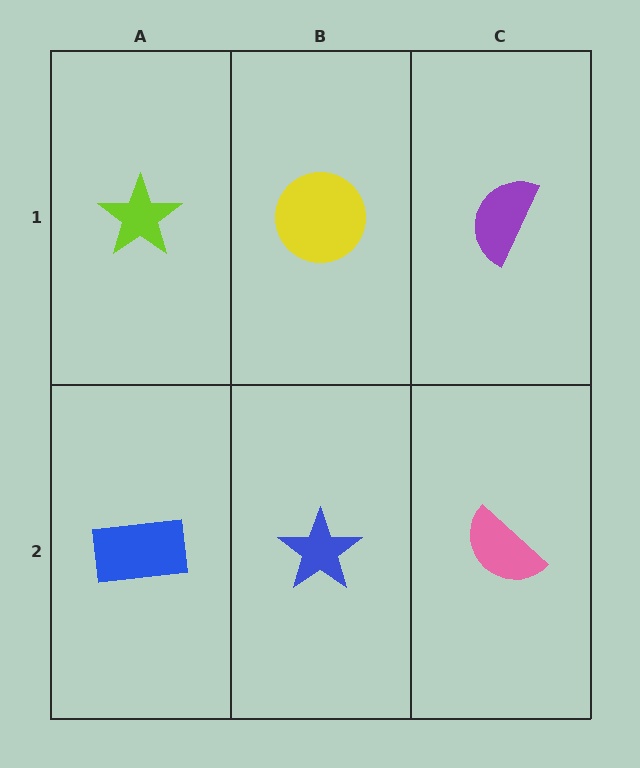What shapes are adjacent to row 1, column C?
A pink semicircle (row 2, column C), a yellow circle (row 1, column B).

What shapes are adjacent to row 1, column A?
A blue rectangle (row 2, column A), a yellow circle (row 1, column B).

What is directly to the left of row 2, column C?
A blue star.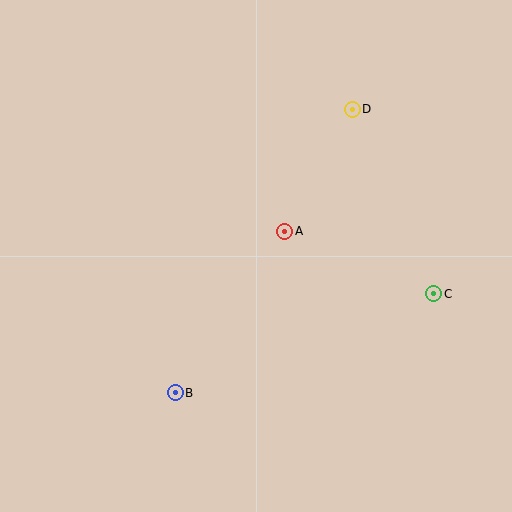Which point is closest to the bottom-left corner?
Point B is closest to the bottom-left corner.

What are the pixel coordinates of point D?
Point D is at (352, 109).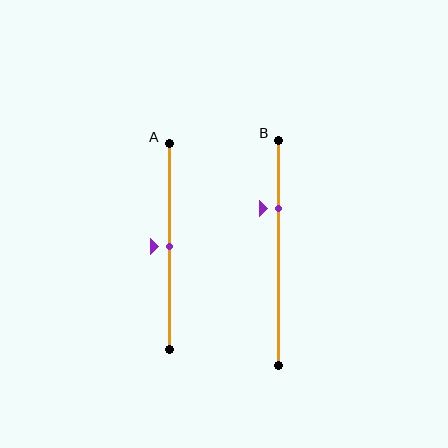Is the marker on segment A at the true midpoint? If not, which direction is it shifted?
Yes, the marker on segment A is at the true midpoint.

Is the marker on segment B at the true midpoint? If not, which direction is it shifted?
No, the marker on segment B is shifted upward by about 20% of the segment length.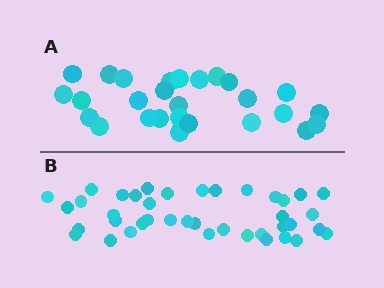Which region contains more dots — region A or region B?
Region B (the bottom region) has more dots.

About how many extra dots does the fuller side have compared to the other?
Region B has approximately 15 more dots than region A.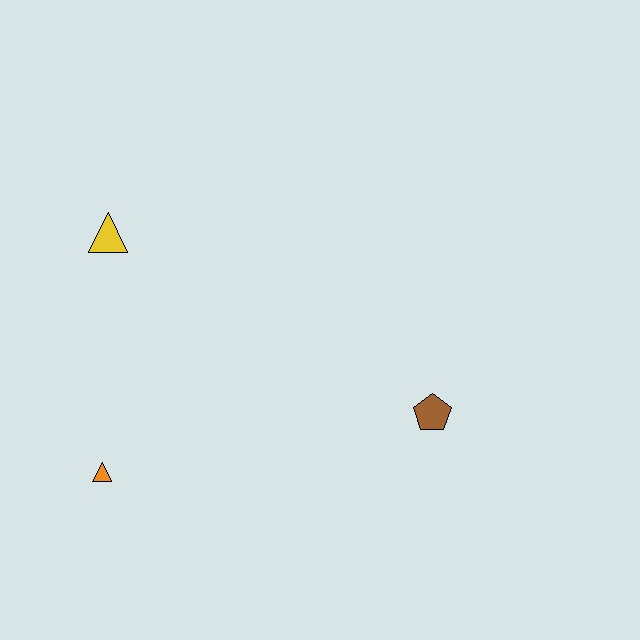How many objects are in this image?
There are 3 objects.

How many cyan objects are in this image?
There are no cyan objects.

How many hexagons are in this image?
There are no hexagons.